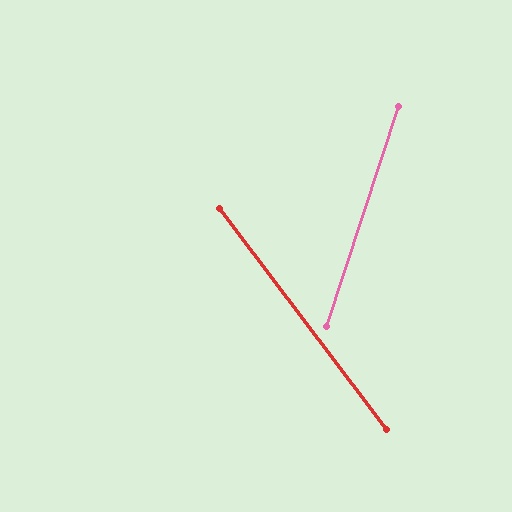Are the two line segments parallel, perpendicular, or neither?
Neither parallel nor perpendicular — they differ by about 55°.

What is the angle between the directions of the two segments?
Approximately 55 degrees.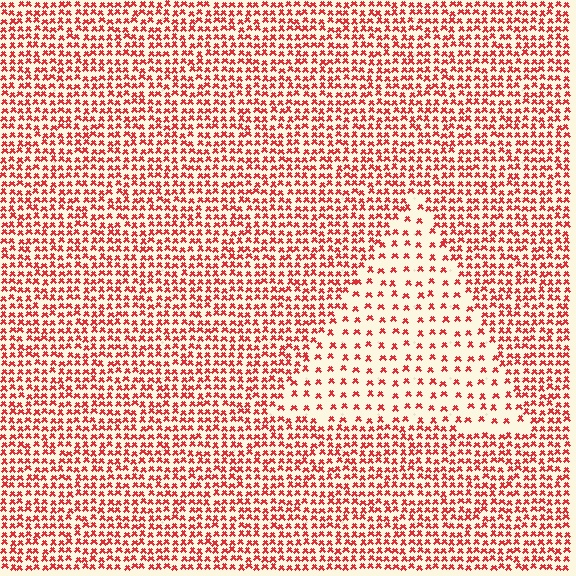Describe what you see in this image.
The image contains small red elements arranged at two different densities. A triangle-shaped region is visible where the elements are less densely packed than the surrounding area.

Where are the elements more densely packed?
The elements are more densely packed outside the triangle boundary.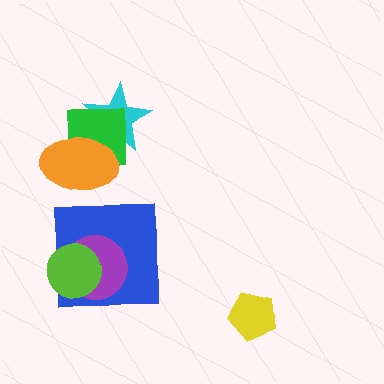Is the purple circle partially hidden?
Yes, it is partially covered by another shape.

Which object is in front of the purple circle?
The lime circle is in front of the purple circle.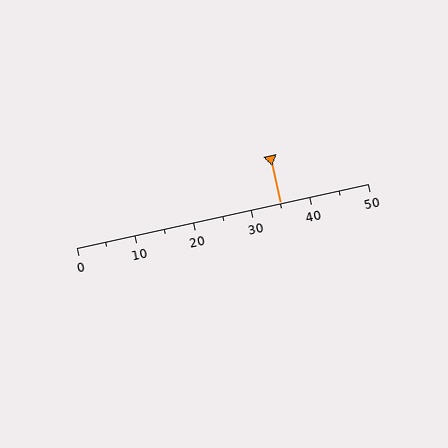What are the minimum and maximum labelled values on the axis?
The axis runs from 0 to 50.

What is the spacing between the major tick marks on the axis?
The major ticks are spaced 10 apart.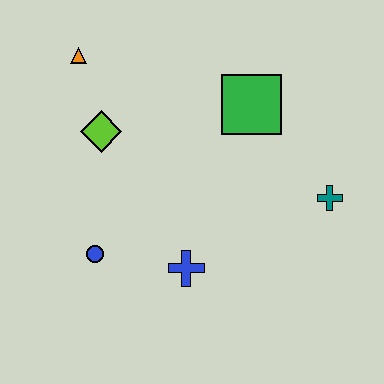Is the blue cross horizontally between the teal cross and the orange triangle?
Yes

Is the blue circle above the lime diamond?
No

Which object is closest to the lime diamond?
The orange triangle is closest to the lime diamond.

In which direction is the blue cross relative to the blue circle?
The blue cross is to the right of the blue circle.